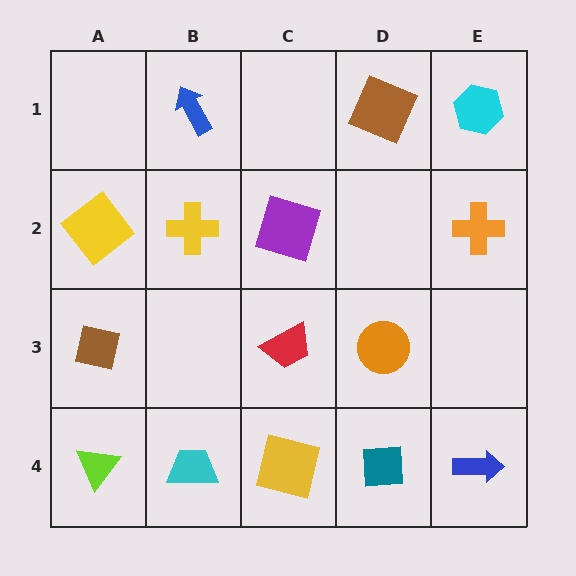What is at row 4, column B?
A cyan trapezoid.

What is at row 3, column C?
A red trapezoid.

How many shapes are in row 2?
4 shapes.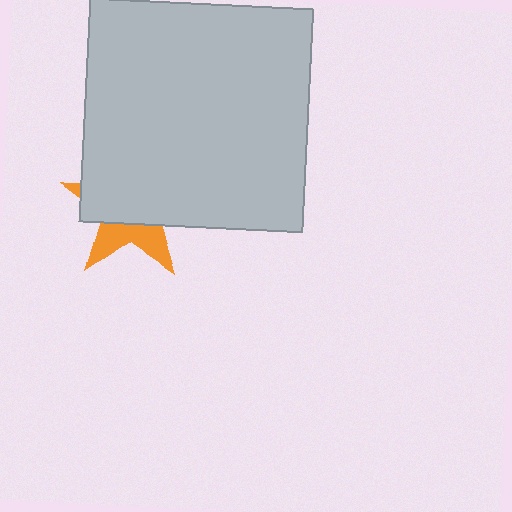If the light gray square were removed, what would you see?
You would see the complete orange star.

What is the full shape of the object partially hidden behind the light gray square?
The partially hidden object is an orange star.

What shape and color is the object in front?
The object in front is a light gray square.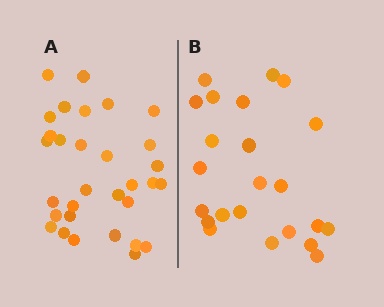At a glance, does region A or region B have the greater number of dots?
Region A (the left region) has more dots.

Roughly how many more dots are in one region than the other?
Region A has roughly 8 or so more dots than region B.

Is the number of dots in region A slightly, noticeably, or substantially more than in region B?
Region A has noticeably more, but not dramatically so. The ratio is roughly 1.3 to 1.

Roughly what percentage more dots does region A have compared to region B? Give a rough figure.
About 35% more.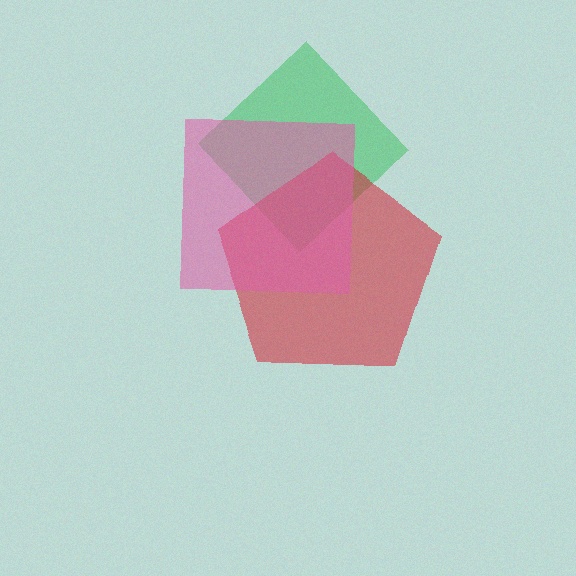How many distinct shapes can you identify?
There are 3 distinct shapes: a green diamond, a red pentagon, a pink square.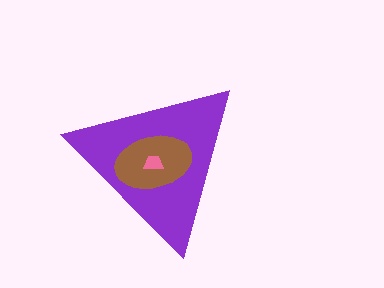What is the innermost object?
The pink trapezoid.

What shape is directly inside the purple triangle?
The brown ellipse.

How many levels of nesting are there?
3.